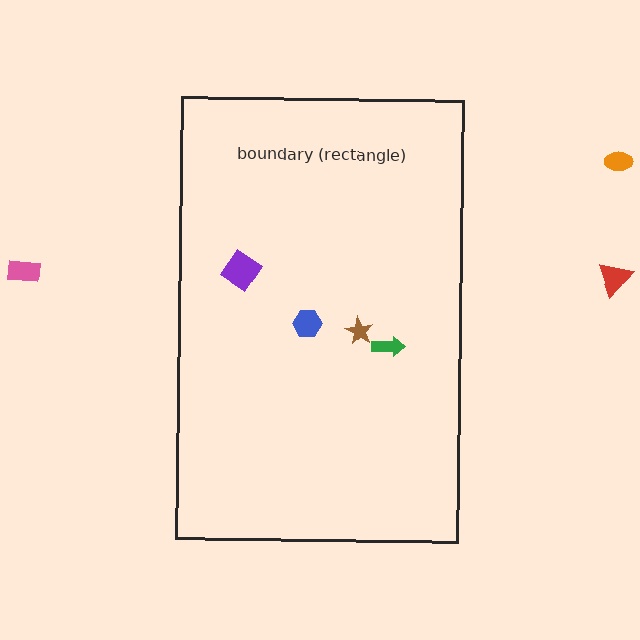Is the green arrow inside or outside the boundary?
Inside.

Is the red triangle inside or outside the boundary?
Outside.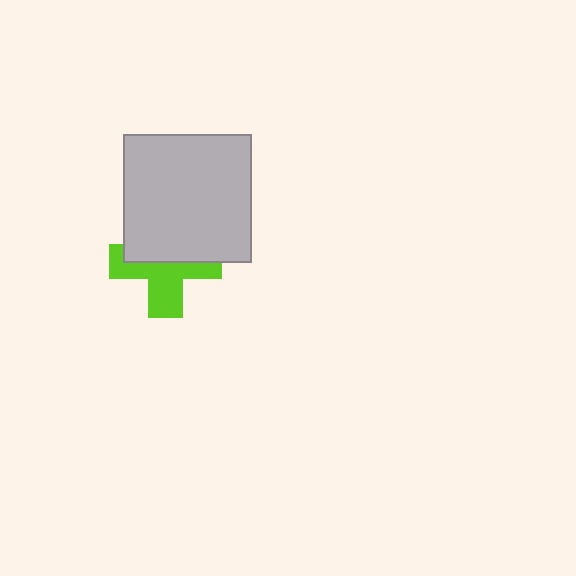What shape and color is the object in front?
The object in front is a light gray square.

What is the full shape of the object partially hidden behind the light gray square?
The partially hidden object is a lime cross.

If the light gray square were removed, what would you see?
You would see the complete lime cross.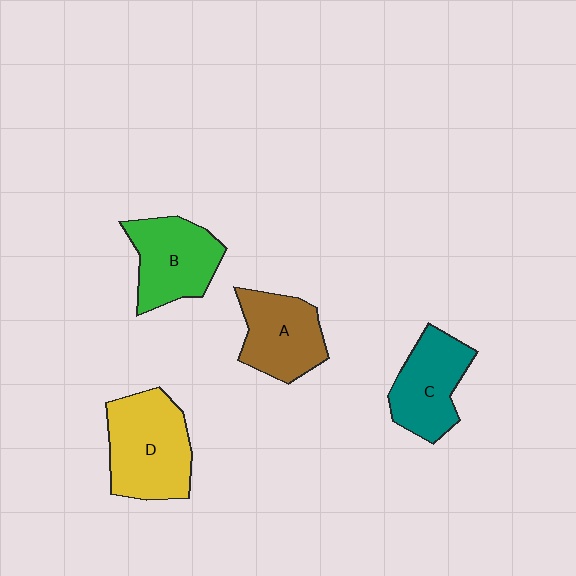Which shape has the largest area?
Shape D (yellow).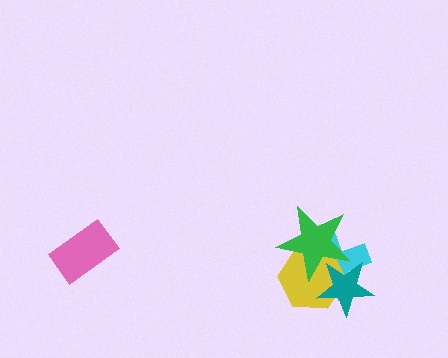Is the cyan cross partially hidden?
Yes, it is partially covered by another shape.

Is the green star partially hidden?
Yes, it is partially covered by another shape.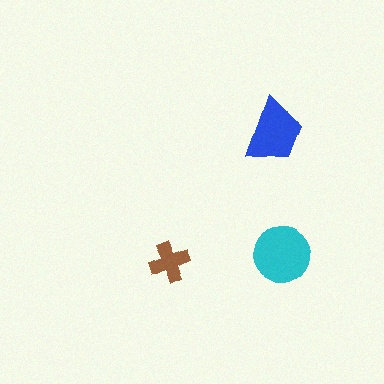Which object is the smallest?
The brown cross.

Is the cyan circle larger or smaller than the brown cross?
Larger.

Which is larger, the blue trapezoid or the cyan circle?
The cyan circle.